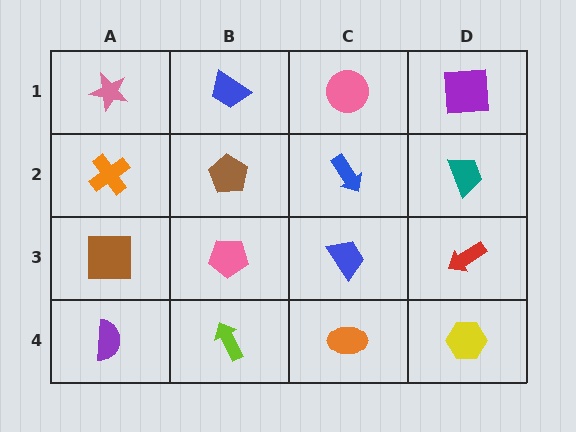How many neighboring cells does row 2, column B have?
4.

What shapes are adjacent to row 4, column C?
A blue trapezoid (row 3, column C), a lime arrow (row 4, column B), a yellow hexagon (row 4, column D).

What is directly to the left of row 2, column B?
An orange cross.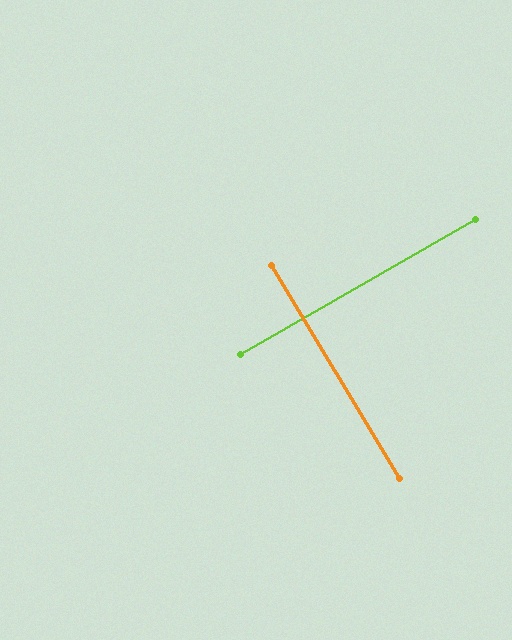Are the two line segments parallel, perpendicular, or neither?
Perpendicular — they meet at approximately 89°.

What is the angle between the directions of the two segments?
Approximately 89 degrees.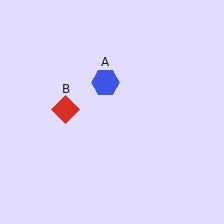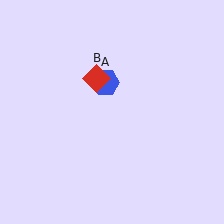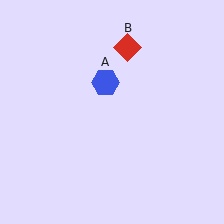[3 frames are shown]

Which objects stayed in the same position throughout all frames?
Blue hexagon (object A) remained stationary.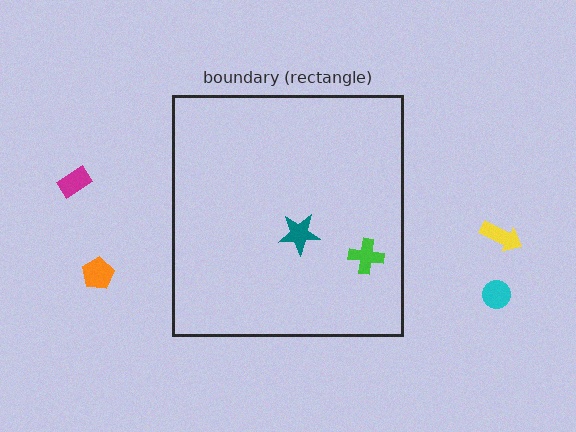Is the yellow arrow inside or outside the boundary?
Outside.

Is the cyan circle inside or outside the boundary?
Outside.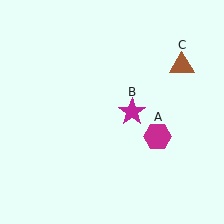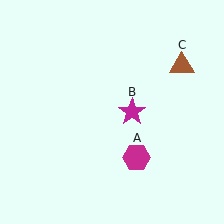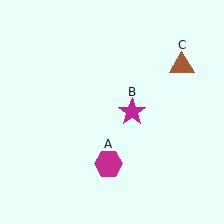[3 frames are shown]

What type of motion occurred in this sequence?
The magenta hexagon (object A) rotated clockwise around the center of the scene.